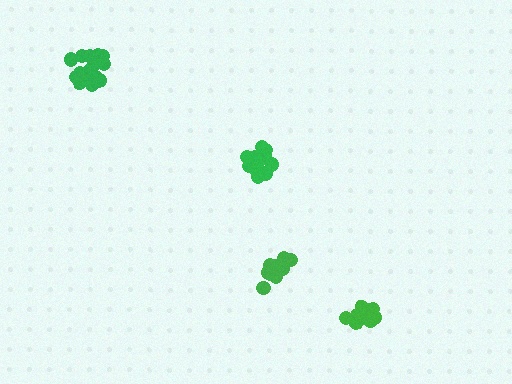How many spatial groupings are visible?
There are 4 spatial groupings.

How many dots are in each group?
Group 1: 18 dots, Group 2: 15 dots, Group 3: 15 dots, Group 4: 12 dots (60 total).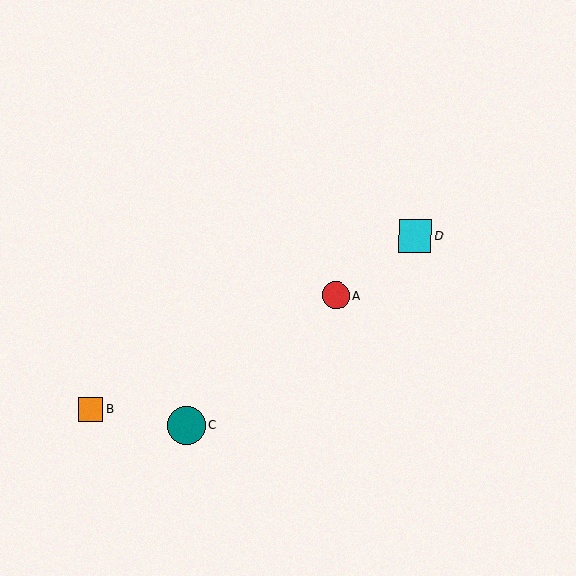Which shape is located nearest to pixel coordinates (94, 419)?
The orange square (labeled B) at (91, 409) is nearest to that location.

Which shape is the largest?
The teal circle (labeled C) is the largest.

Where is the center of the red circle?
The center of the red circle is at (336, 296).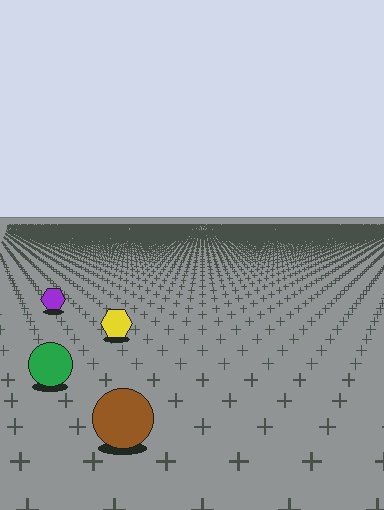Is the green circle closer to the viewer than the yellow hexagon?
Yes. The green circle is closer — you can tell from the texture gradient: the ground texture is coarser near it.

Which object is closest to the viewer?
The brown circle is closest. The texture marks near it are larger and more spread out.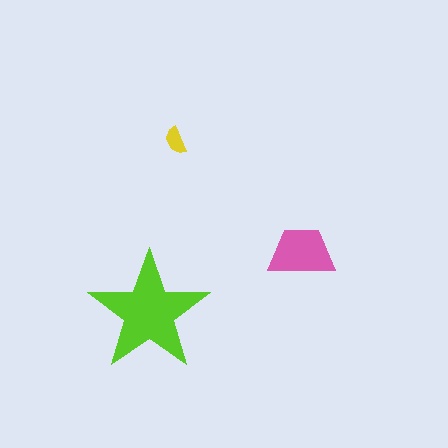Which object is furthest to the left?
The lime star is leftmost.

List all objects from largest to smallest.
The lime star, the pink trapezoid, the yellow semicircle.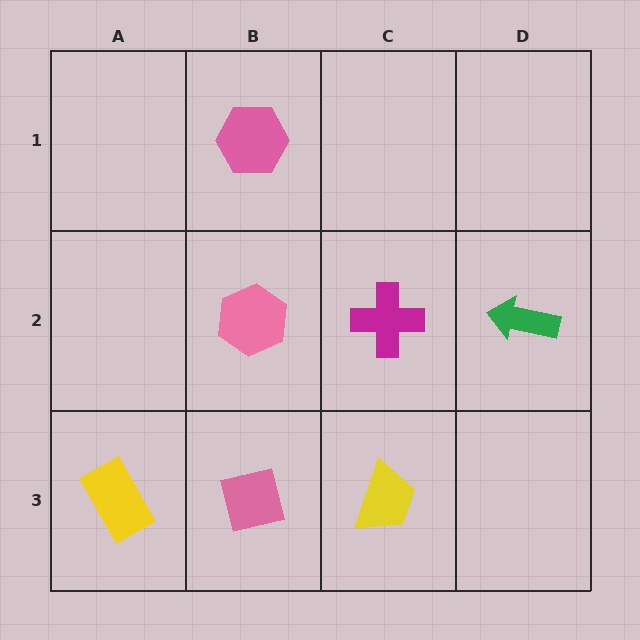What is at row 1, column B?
A pink hexagon.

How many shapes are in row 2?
3 shapes.